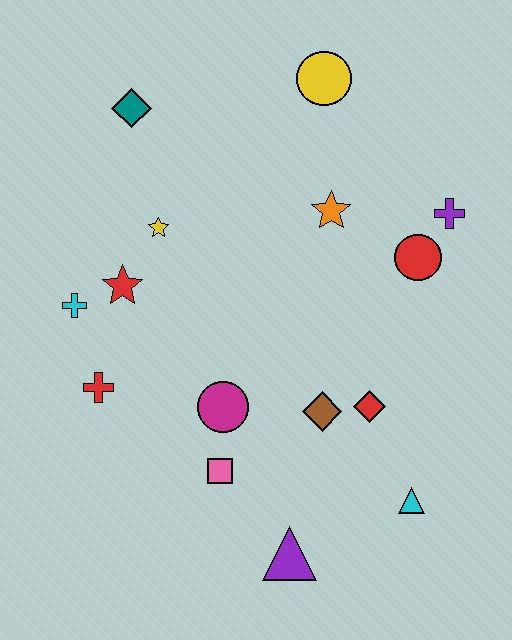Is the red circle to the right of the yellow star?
Yes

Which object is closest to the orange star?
The red circle is closest to the orange star.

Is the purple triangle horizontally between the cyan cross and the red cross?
No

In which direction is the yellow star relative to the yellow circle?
The yellow star is to the left of the yellow circle.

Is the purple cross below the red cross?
No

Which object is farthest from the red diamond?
The teal diamond is farthest from the red diamond.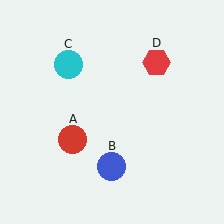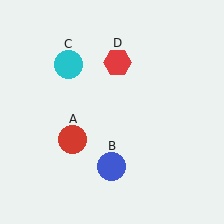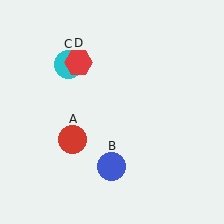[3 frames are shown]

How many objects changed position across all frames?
1 object changed position: red hexagon (object D).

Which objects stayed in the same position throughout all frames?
Red circle (object A) and blue circle (object B) and cyan circle (object C) remained stationary.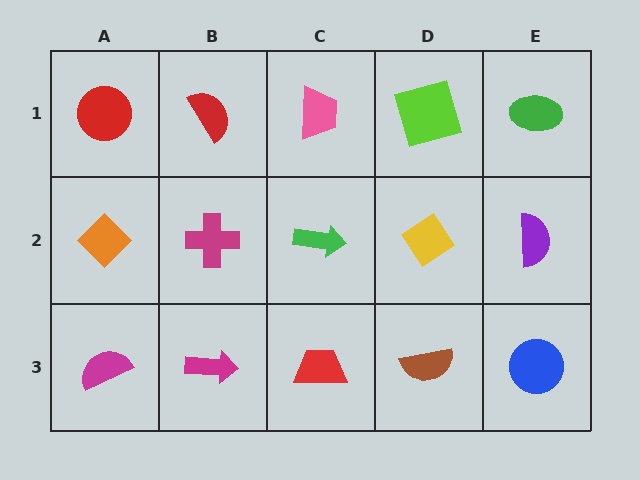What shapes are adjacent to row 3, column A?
An orange diamond (row 2, column A), a magenta arrow (row 3, column B).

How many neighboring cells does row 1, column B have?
3.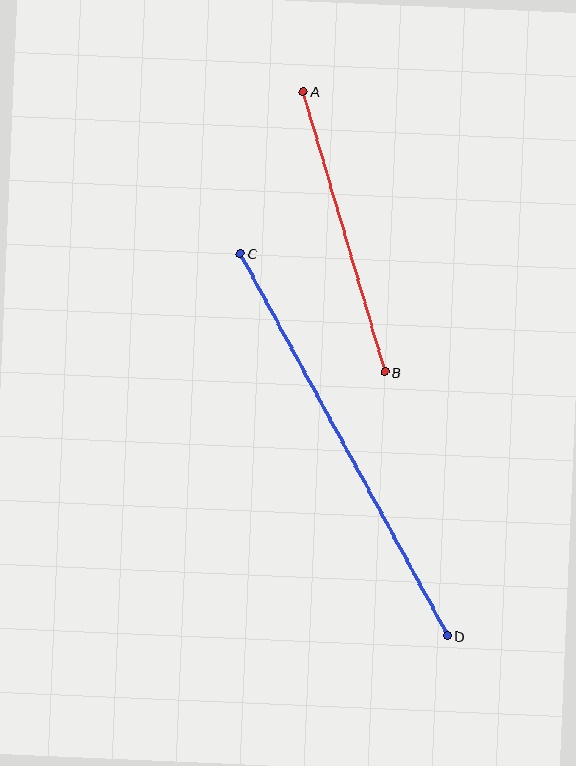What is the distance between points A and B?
The distance is approximately 292 pixels.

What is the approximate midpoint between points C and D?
The midpoint is at approximately (344, 445) pixels.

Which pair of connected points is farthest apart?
Points C and D are farthest apart.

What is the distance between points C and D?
The distance is approximately 435 pixels.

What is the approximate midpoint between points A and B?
The midpoint is at approximately (344, 232) pixels.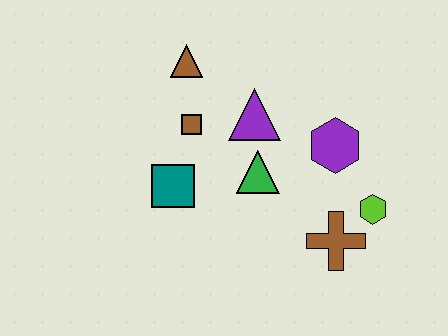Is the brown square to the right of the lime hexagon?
No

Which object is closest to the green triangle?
The purple triangle is closest to the green triangle.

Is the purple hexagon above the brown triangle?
No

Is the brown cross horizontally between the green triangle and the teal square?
No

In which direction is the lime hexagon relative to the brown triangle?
The lime hexagon is to the right of the brown triangle.